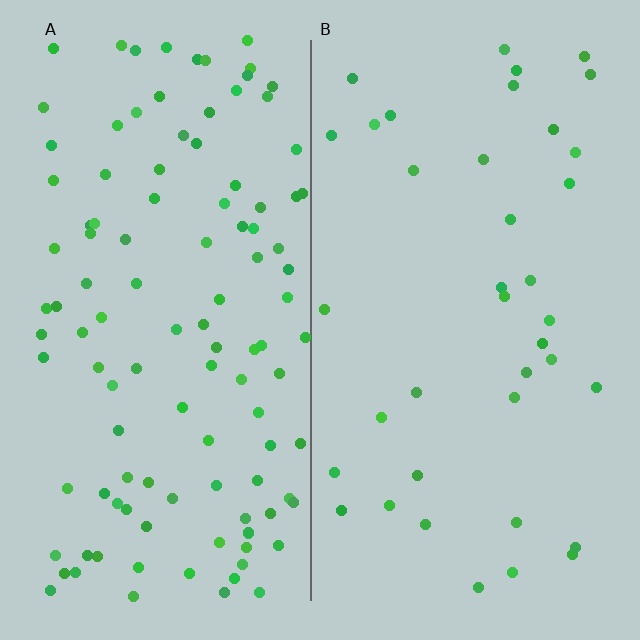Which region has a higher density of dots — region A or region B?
A (the left).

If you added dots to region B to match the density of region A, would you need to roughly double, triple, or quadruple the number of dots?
Approximately triple.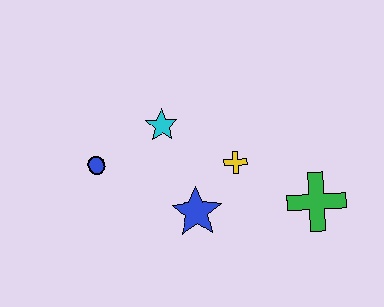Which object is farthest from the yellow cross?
The blue circle is farthest from the yellow cross.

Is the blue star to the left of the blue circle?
No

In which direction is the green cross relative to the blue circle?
The green cross is to the right of the blue circle.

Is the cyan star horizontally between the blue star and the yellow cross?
No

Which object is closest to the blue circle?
The cyan star is closest to the blue circle.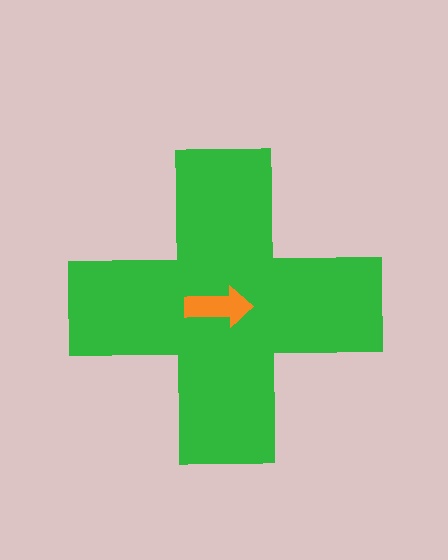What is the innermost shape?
The orange arrow.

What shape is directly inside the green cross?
The orange arrow.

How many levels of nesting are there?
2.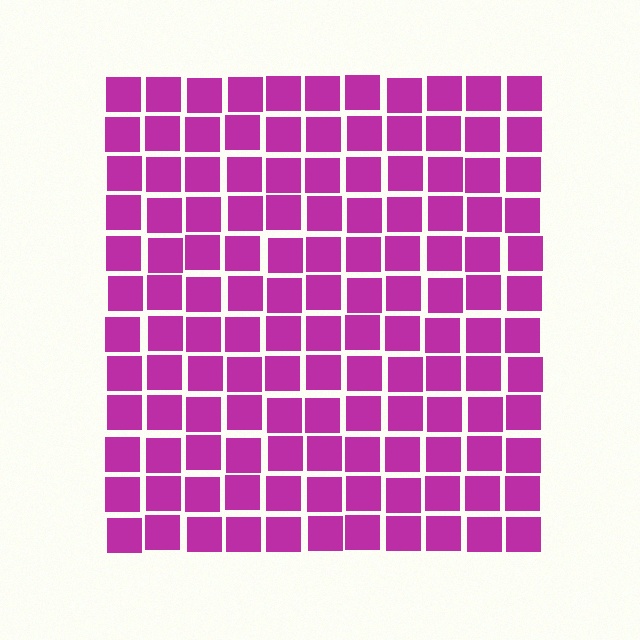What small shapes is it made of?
It is made of small squares.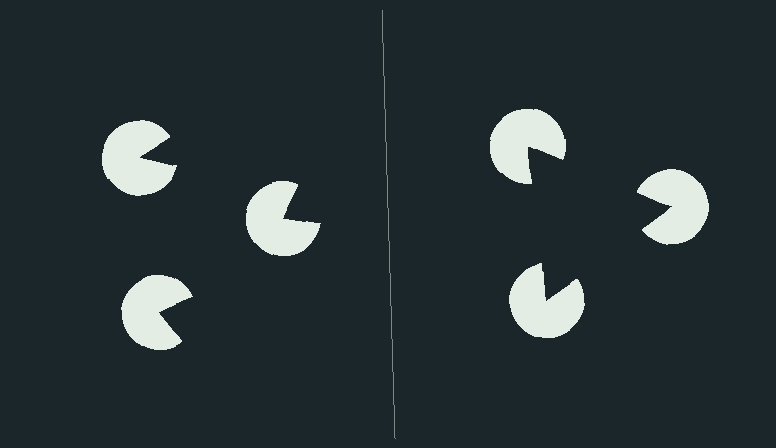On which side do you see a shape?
An illusory triangle appears on the right side. On the left side the wedge cuts are rotated, so no coherent shape forms.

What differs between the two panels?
The pac-man discs are positioned identically on both sides; only the wedge orientations differ. On the right they align to a triangle; on the left they are misaligned.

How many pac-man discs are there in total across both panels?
6 — 3 on each side.